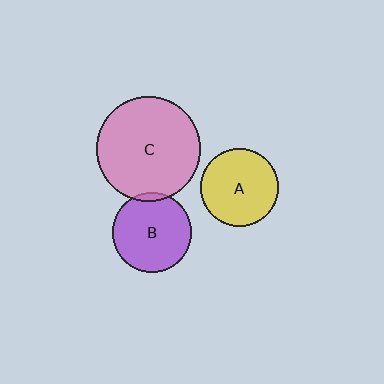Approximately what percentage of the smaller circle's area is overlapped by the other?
Approximately 5%.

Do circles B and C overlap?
Yes.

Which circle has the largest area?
Circle C (pink).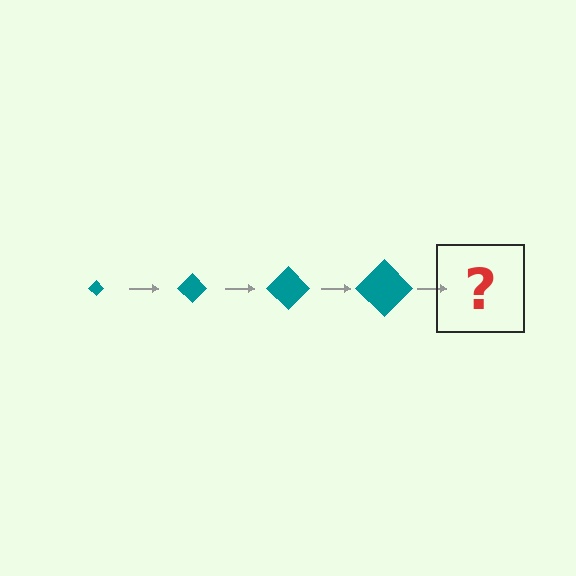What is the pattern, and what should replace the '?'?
The pattern is that the diamond gets progressively larger each step. The '?' should be a teal diamond, larger than the previous one.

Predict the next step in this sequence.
The next step is a teal diamond, larger than the previous one.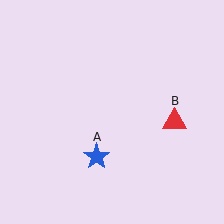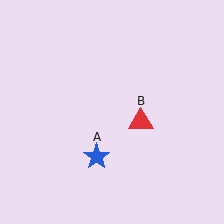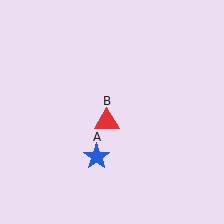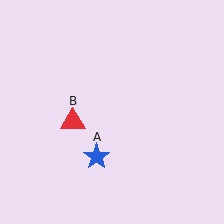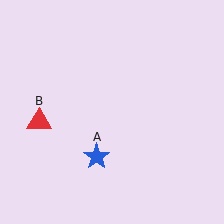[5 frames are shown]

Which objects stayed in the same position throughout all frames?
Blue star (object A) remained stationary.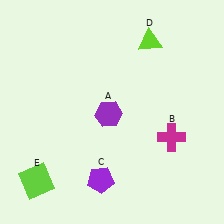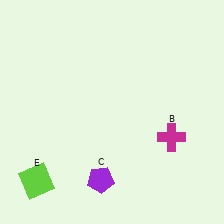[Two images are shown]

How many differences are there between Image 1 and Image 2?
There are 2 differences between the two images.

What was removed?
The lime triangle (D), the purple hexagon (A) were removed in Image 2.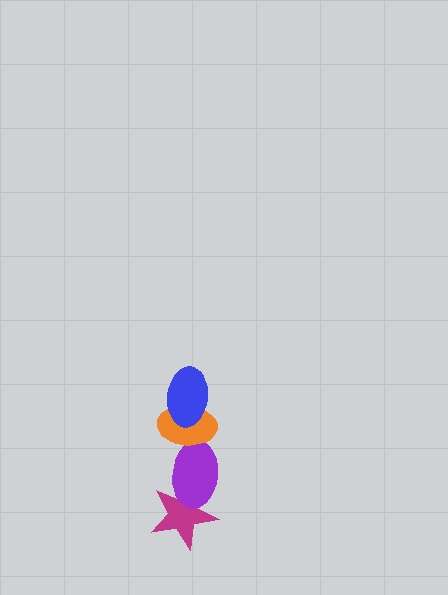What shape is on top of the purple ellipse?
The orange ellipse is on top of the purple ellipse.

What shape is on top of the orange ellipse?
The blue ellipse is on top of the orange ellipse.